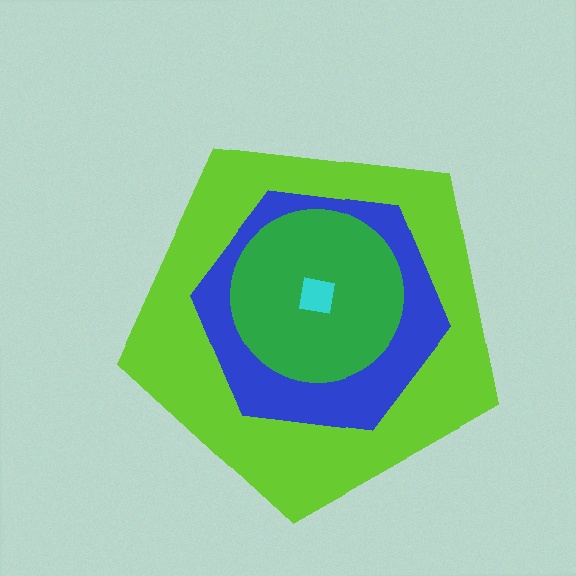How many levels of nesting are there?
4.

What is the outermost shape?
The lime pentagon.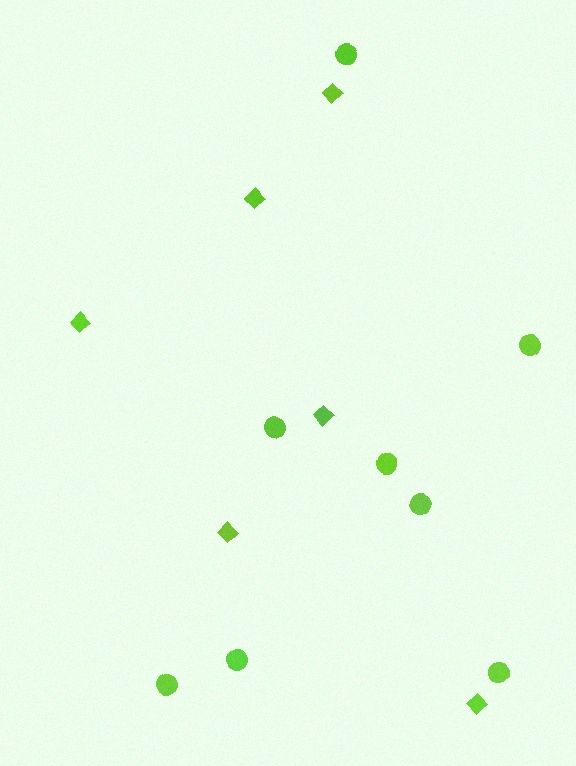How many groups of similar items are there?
There are 2 groups: one group of diamonds (6) and one group of circles (8).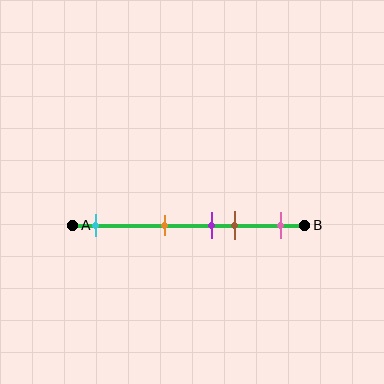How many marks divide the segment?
There are 5 marks dividing the segment.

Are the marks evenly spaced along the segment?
No, the marks are not evenly spaced.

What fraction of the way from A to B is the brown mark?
The brown mark is approximately 70% (0.7) of the way from A to B.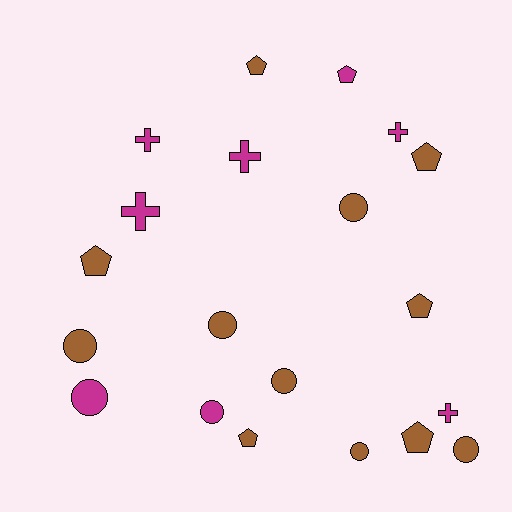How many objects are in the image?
There are 20 objects.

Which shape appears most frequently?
Circle, with 8 objects.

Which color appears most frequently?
Brown, with 12 objects.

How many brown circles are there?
There are 6 brown circles.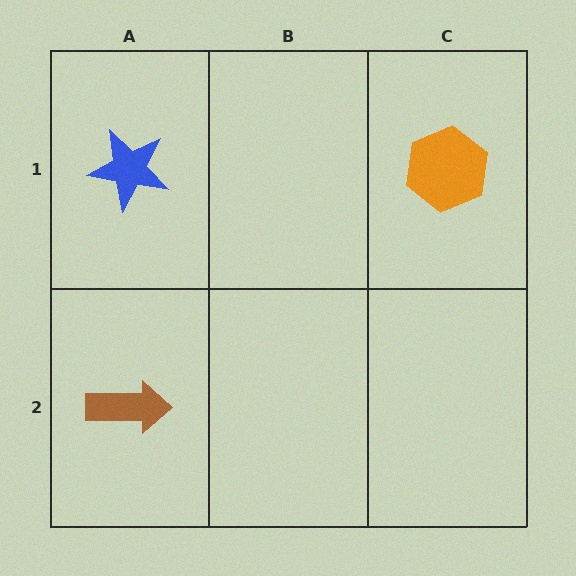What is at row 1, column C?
An orange hexagon.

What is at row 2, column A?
A brown arrow.